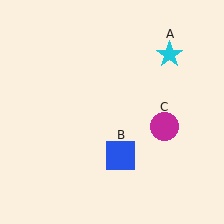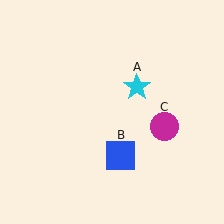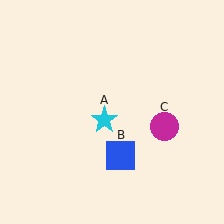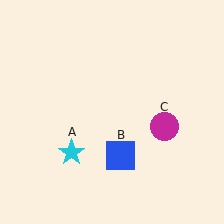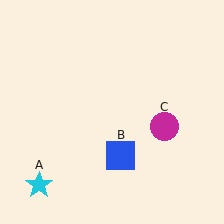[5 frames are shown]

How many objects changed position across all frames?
1 object changed position: cyan star (object A).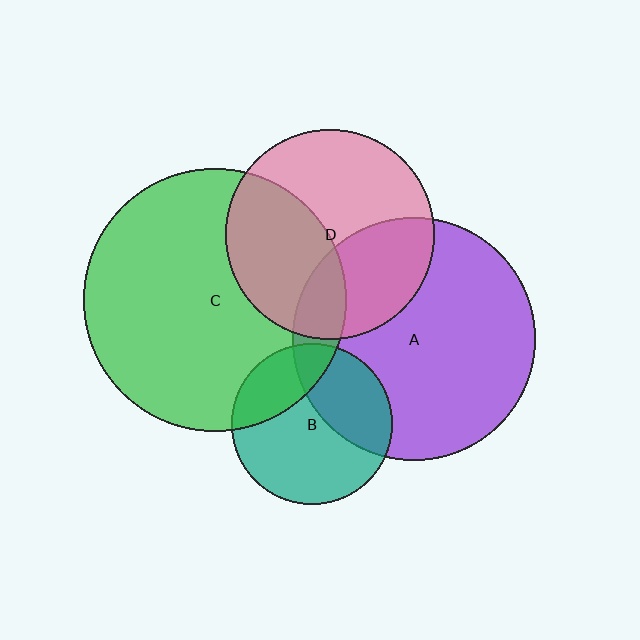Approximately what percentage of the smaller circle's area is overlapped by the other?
Approximately 25%.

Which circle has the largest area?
Circle C (green).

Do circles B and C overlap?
Yes.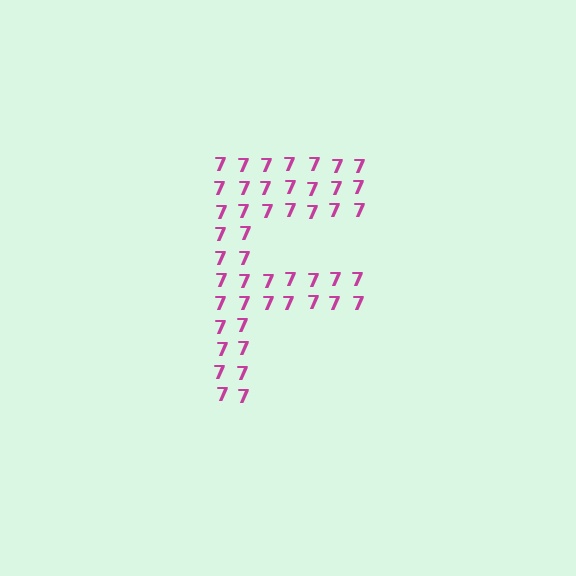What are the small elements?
The small elements are digit 7's.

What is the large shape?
The large shape is the letter F.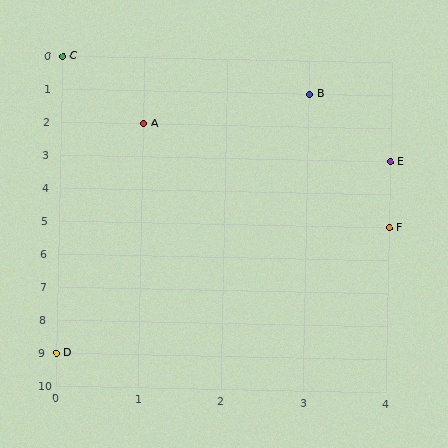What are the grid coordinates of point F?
Point F is at grid coordinates (4, 5).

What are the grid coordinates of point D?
Point D is at grid coordinates (0, 9).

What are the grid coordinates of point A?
Point A is at grid coordinates (1, 2).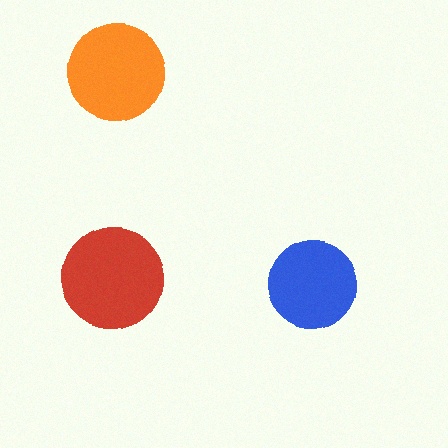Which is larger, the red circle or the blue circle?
The red one.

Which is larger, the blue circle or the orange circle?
The orange one.